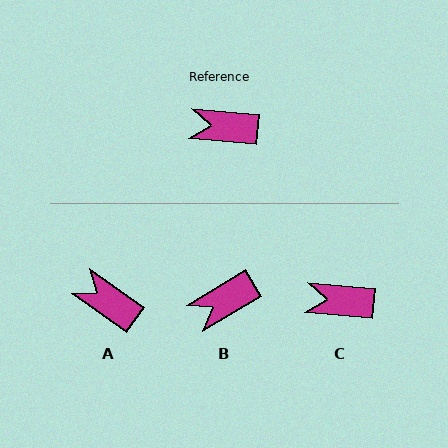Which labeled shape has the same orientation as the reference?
C.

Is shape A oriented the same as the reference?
No, it is off by about 30 degrees.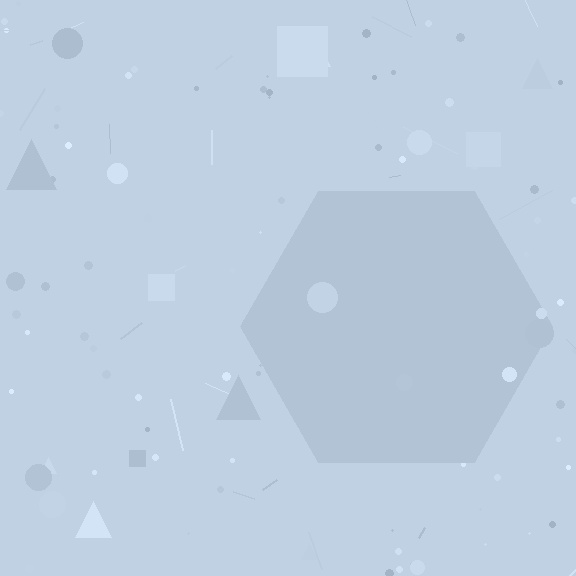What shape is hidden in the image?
A hexagon is hidden in the image.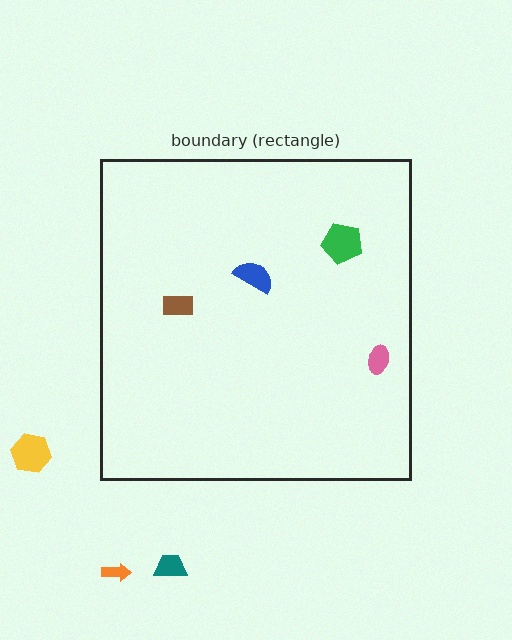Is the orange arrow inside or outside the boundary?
Outside.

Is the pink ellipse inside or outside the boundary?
Inside.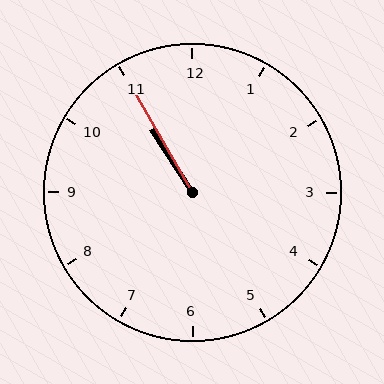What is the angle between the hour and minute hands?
Approximately 2 degrees.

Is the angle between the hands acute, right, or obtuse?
It is acute.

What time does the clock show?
10:55.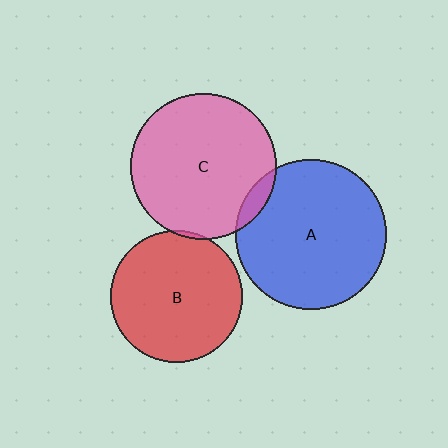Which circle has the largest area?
Circle A (blue).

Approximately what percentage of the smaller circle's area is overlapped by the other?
Approximately 5%.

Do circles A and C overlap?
Yes.